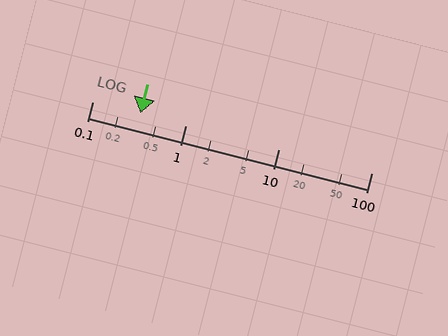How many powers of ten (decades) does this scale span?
The scale spans 3 decades, from 0.1 to 100.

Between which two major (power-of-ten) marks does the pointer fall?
The pointer is between 0.1 and 1.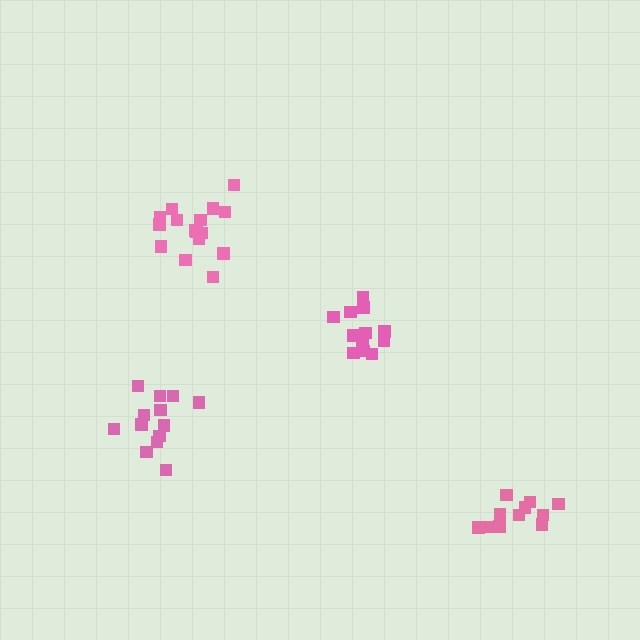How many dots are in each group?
Group 1: 11 dots, Group 2: 13 dots, Group 3: 13 dots, Group 4: 16 dots (53 total).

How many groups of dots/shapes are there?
There are 4 groups.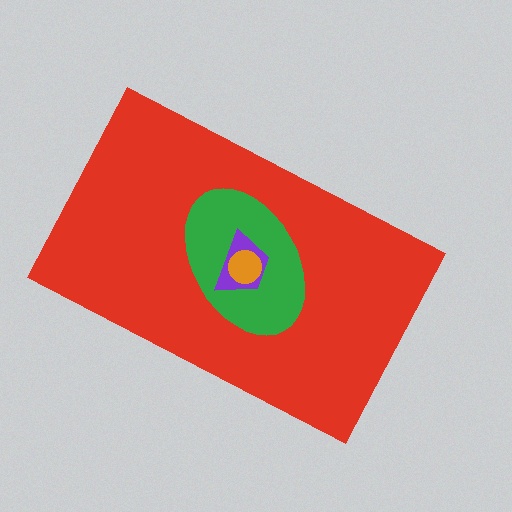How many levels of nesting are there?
4.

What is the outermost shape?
The red rectangle.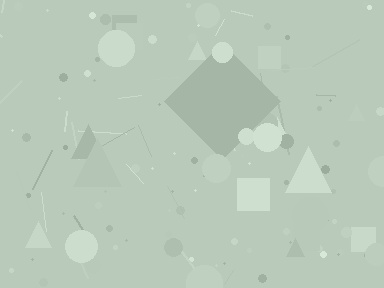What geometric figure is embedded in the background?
A diamond is embedded in the background.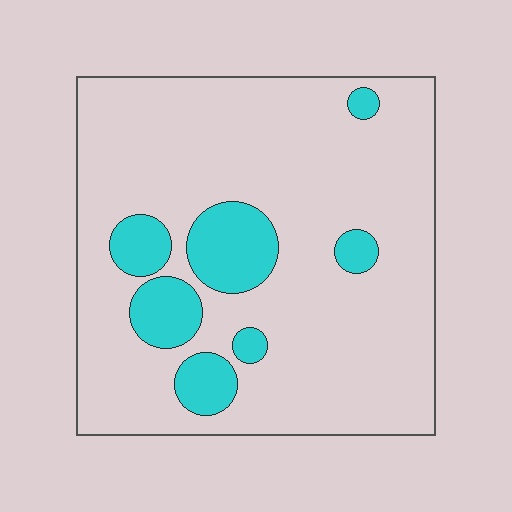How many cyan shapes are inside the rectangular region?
7.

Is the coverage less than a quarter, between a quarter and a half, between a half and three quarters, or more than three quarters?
Less than a quarter.